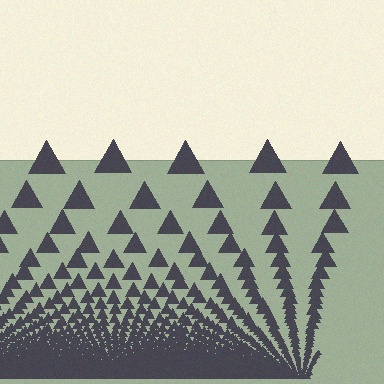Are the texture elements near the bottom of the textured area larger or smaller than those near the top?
Smaller. The gradient is inverted — elements near the bottom are smaller and denser.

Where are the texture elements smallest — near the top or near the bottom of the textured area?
Near the bottom.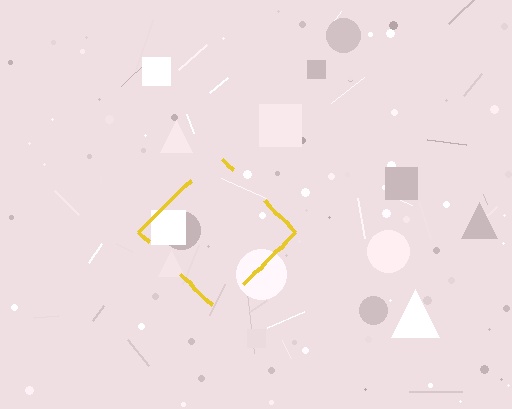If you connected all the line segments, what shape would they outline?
They would outline a diamond.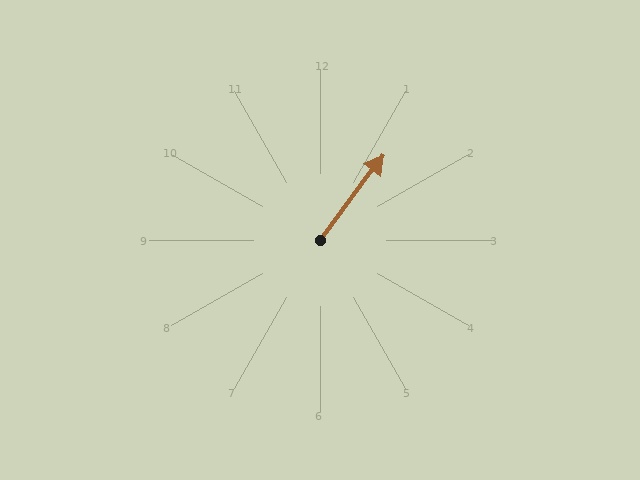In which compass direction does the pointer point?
Northeast.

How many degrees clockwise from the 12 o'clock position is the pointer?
Approximately 36 degrees.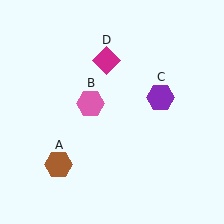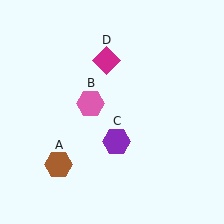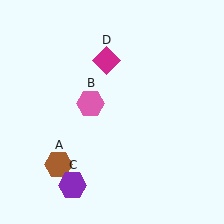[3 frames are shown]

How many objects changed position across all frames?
1 object changed position: purple hexagon (object C).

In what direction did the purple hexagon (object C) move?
The purple hexagon (object C) moved down and to the left.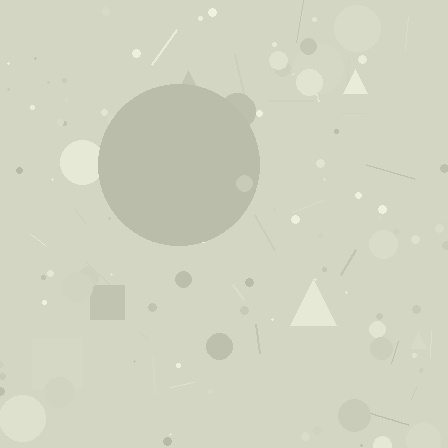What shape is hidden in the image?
A circle is hidden in the image.